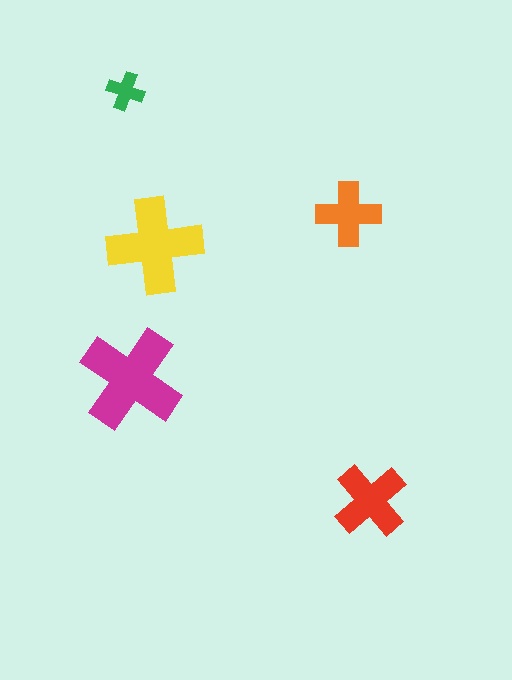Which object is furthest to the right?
The red cross is rightmost.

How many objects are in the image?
There are 5 objects in the image.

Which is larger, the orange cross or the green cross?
The orange one.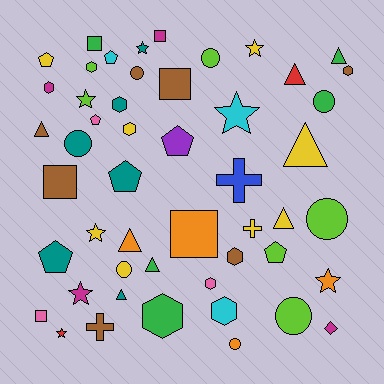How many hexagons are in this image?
There are 9 hexagons.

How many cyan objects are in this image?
There are 3 cyan objects.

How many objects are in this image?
There are 50 objects.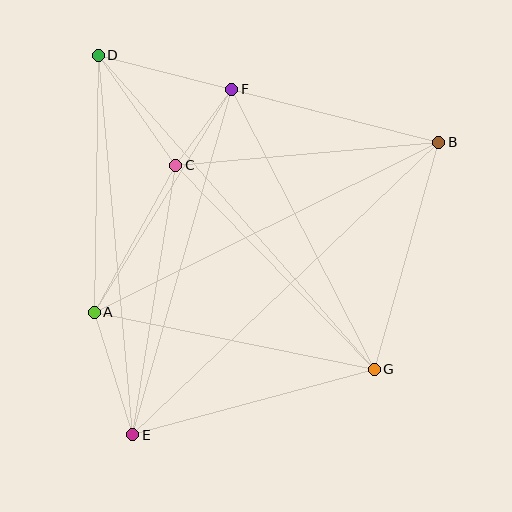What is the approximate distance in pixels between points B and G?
The distance between B and G is approximately 236 pixels.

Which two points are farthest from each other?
Points B and E are farthest from each other.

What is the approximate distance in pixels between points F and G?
The distance between F and G is approximately 314 pixels.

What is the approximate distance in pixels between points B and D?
The distance between B and D is approximately 351 pixels.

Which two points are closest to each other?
Points C and F are closest to each other.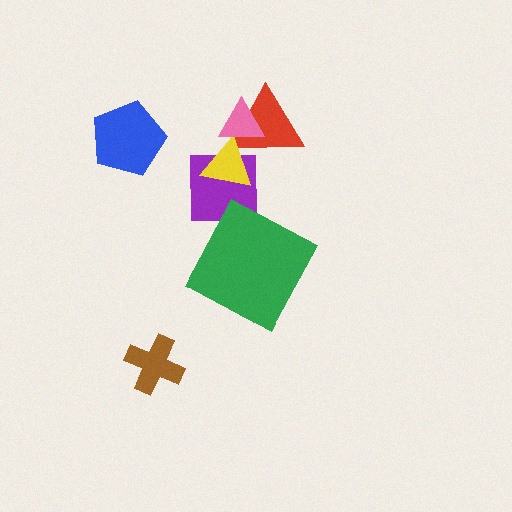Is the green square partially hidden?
No, no other shape covers it.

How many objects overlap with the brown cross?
0 objects overlap with the brown cross.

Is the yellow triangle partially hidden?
Yes, it is partially covered by another shape.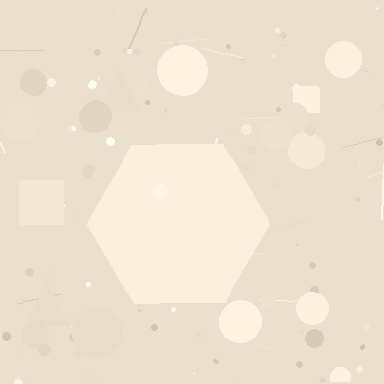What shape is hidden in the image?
A hexagon is hidden in the image.